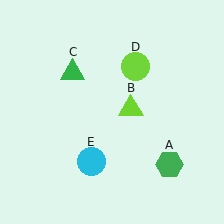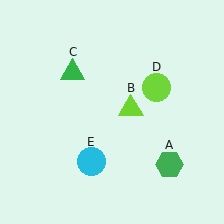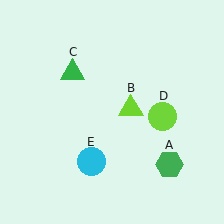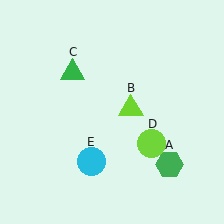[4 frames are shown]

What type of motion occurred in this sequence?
The lime circle (object D) rotated clockwise around the center of the scene.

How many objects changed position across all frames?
1 object changed position: lime circle (object D).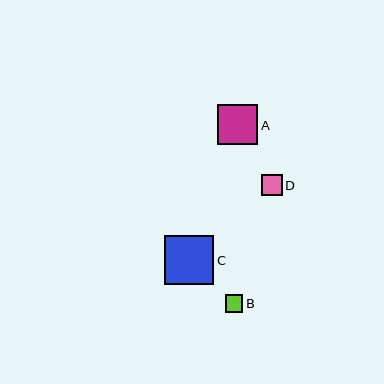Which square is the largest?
Square C is the largest with a size of approximately 49 pixels.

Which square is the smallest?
Square B is the smallest with a size of approximately 17 pixels.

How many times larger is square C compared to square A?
Square C is approximately 1.2 times the size of square A.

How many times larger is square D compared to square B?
Square D is approximately 1.2 times the size of square B.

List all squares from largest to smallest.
From largest to smallest: C, A, D, B.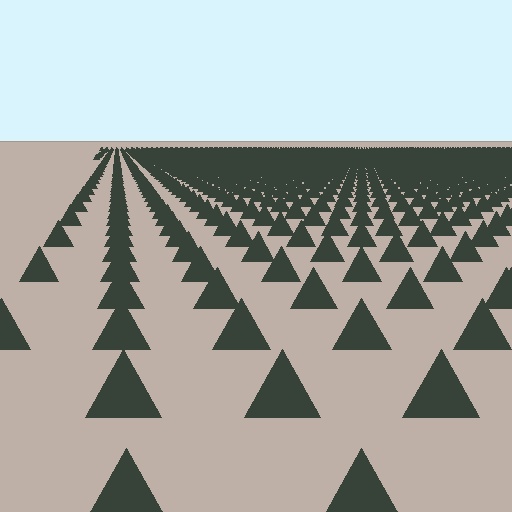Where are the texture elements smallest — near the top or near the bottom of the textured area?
Near the top.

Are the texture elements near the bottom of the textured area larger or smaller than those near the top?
Larger. Near the bottom, elements are closer to the viewer and appear at a bigger on-screen size.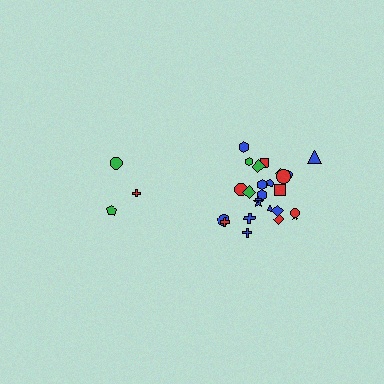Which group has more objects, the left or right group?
The right group.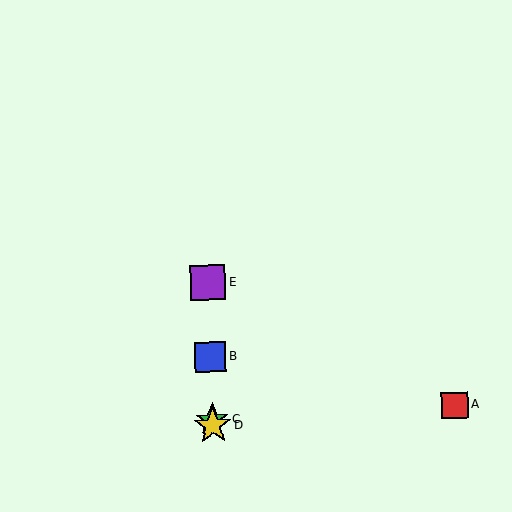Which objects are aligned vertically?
Objects B, C, D, E are aligned vertically.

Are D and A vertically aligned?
No, D is at x≈212 and A is at x≈455.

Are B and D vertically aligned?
Yes, both are at x≈210.